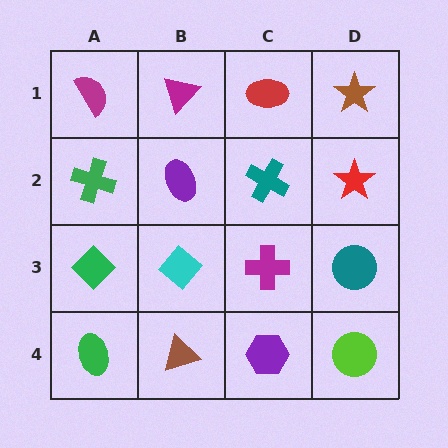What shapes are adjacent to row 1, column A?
A green cross (row 2, column A), a magenta triangle (row 1, column B).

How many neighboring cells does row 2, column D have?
3.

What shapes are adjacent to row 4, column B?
A cyan diamond (row 3, column B), a green ellipse (row 4, column A), a purple hexagon (row 4, column C).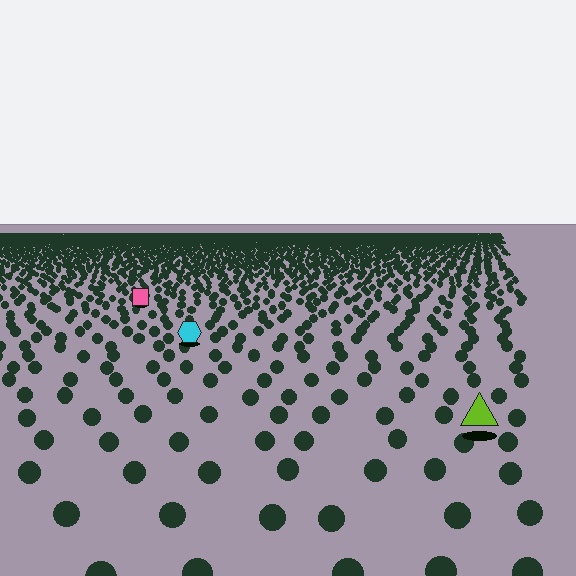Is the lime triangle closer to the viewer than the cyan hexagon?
Yes. The lime triangle is closer — you can tell from the texture gradient: the ground texture is coarser near it.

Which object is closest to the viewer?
The lime triangle is closest. The texture marks near it are larger and more spread out.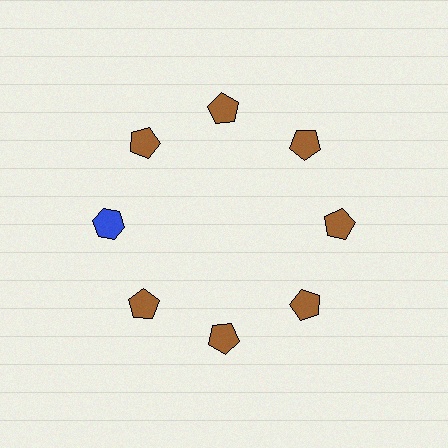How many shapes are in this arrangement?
There are 8 shapes arranged in a ring pattern.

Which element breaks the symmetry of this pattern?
The blue hexagon at roughly the 9 o'clock position breaks the symmetry. All other shapes are brown pentagons.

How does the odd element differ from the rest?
It differs in both color (blue instead of brown) and shape (hexagon instead of pentagon).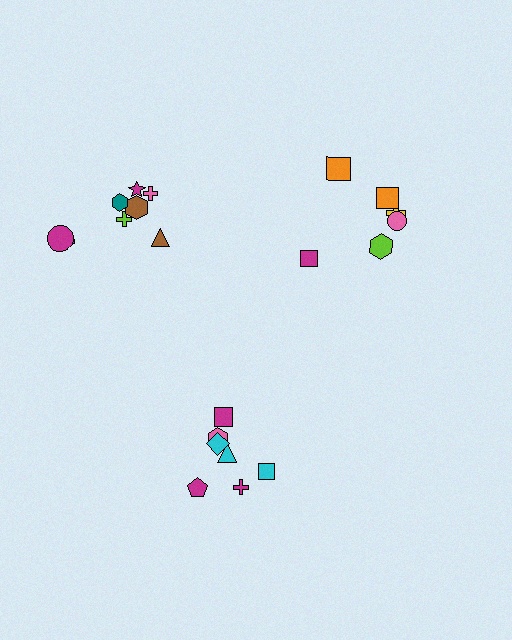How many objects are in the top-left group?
There are 8 objects.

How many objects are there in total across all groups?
There are 21 objects.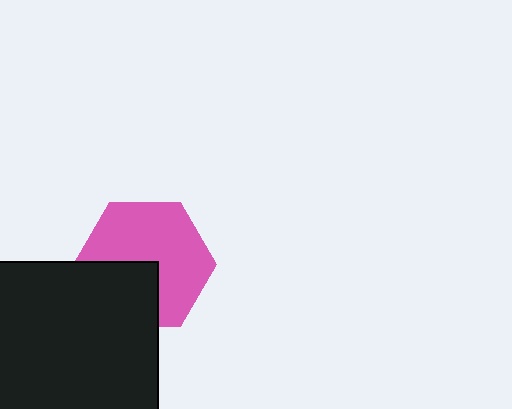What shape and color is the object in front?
The object in front is a black square.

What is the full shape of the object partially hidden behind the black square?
The partially hidden object is a pink hexagon.